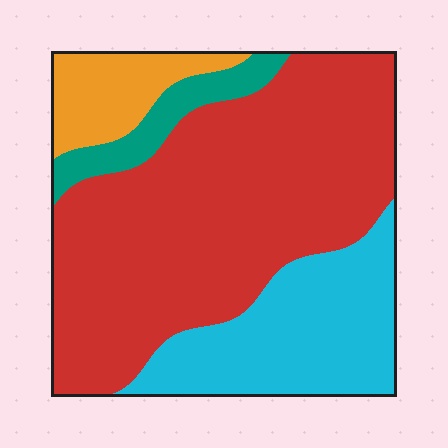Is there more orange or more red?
Red.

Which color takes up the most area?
Red, at roughly 60%.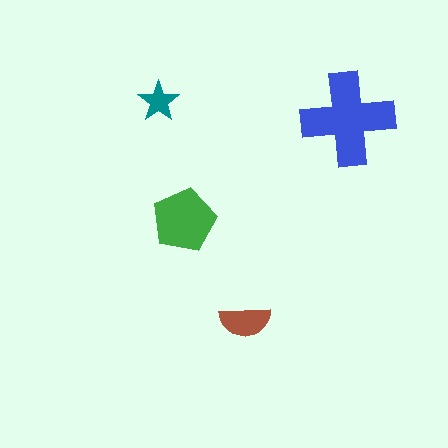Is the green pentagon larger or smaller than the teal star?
Larger.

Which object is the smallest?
The teal star.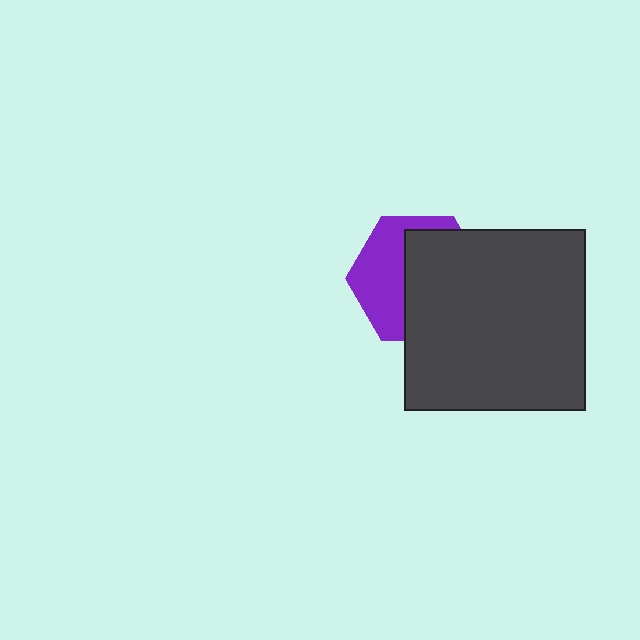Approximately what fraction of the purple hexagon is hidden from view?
Roughly 57% of the purple hexagon is hidden behind the dark gray square.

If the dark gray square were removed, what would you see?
You would see the complete purple hexagon.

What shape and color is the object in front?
The object in front is a dark gray square.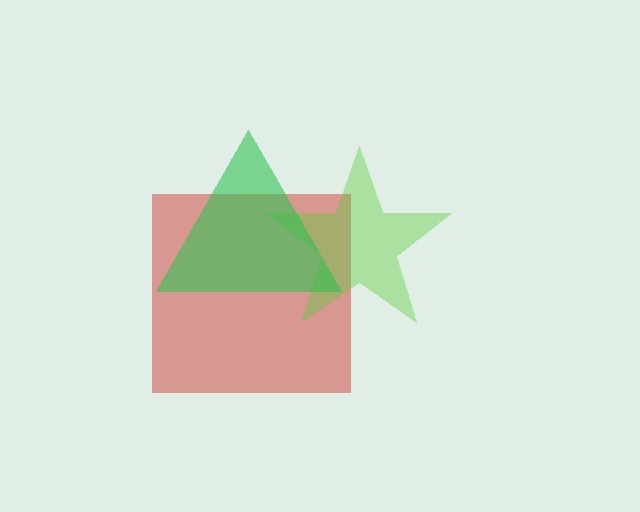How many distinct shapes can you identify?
There are 3 distinct shapes: a red square, a lime star, a green triangle.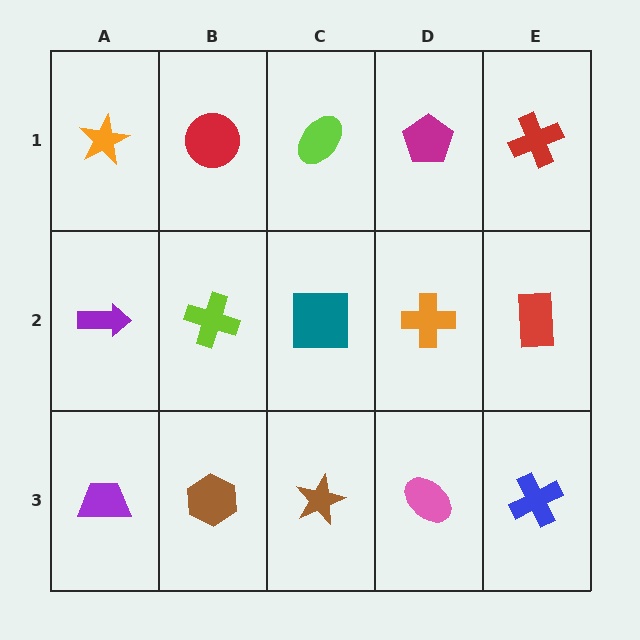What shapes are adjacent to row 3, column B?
A lime cross (row 2, column B), a purple trapezoid (row 3, column A), a brown star (row 3, column C).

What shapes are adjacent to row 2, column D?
A magenta pentagon (row 1, column D), a pink ellipse (row 3, column D), a teal square (row 2, column C), a red rectangle (row 2, column E).